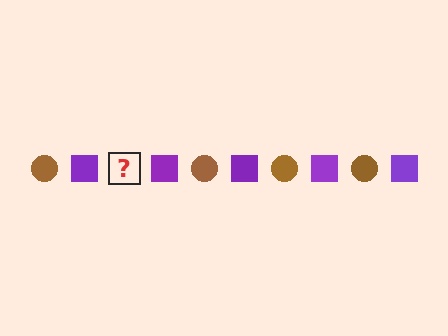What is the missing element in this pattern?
The missing element is a brown circle.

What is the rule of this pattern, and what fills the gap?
The rule is that the pattern alternates between brown circle and purple square. The gap should be filled with a brown circle.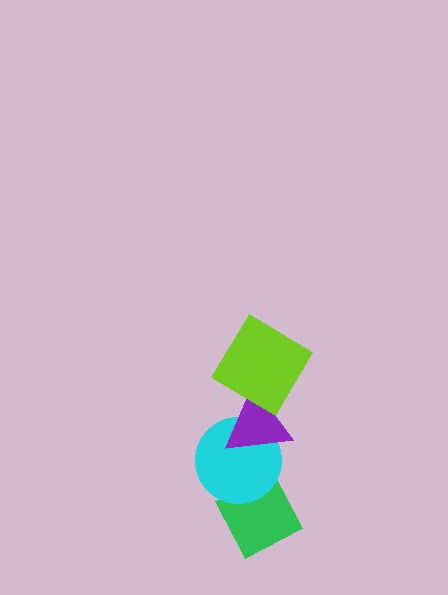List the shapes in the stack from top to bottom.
From top to bottom: the lime diamond, the purple triangle, the cyan circle, the green diamond.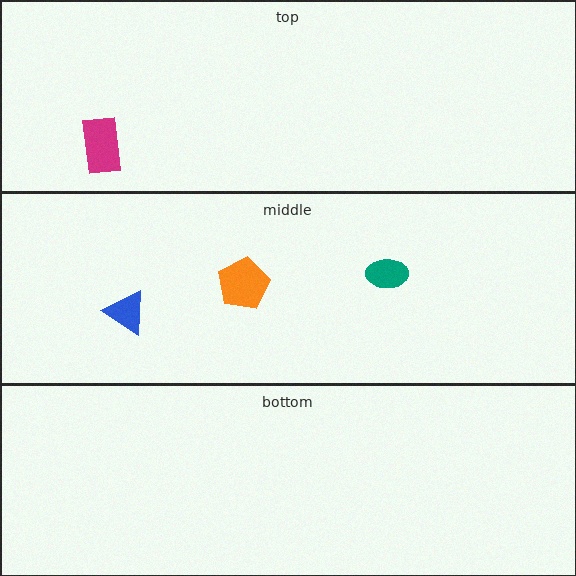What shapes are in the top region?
The magenta rectangle.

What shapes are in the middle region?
The teal ellipse, the blue triangle, the orange pentagon.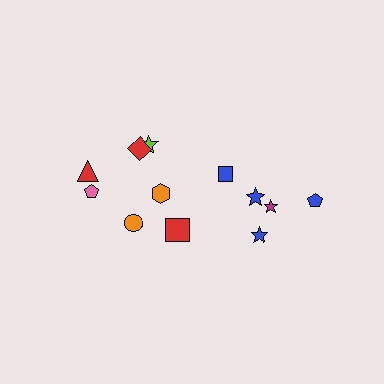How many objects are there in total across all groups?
There are 12 objects.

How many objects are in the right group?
There are 5 objects.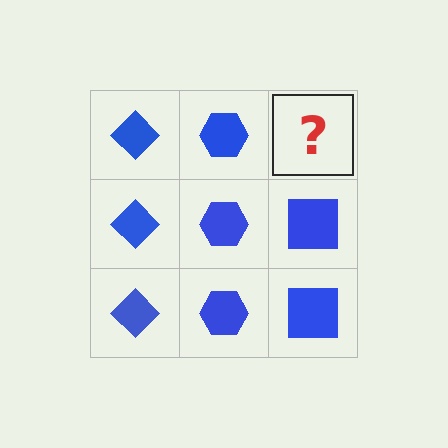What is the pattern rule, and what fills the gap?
The rule is that each column has a consistent shape. The gap should be filled with a blue square.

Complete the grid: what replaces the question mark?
The question mark should be replaced with a blue square.